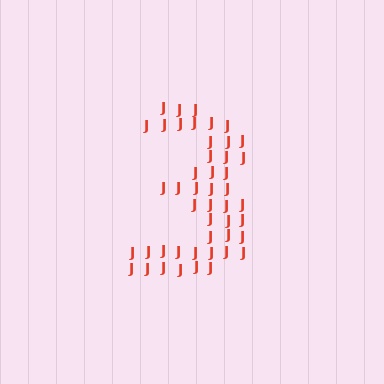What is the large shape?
The large shape is the digit 3.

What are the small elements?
The small elements are letter J's.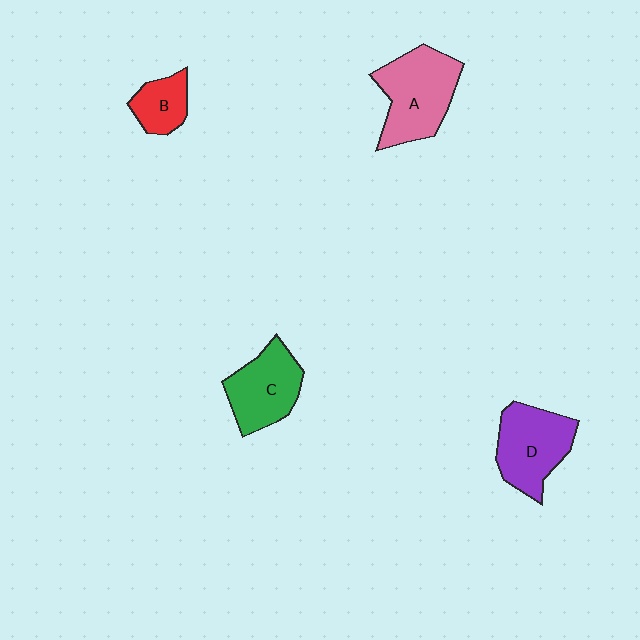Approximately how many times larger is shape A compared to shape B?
Approximately 2.2 times.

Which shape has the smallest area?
Shape B (red).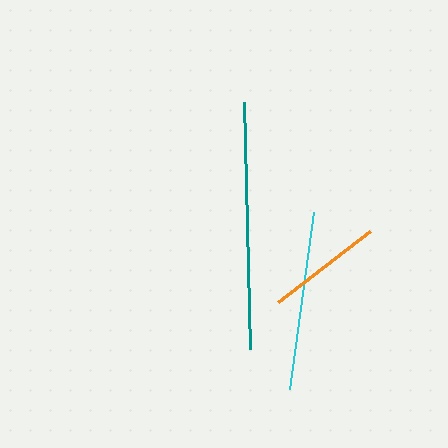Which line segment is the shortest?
The orange line is the shortest at approximately 116 pixels.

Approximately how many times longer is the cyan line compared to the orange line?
The cyan line is approximately 1.5 times the length of the orange line.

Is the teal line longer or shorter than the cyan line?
The teal line is longer than the cyan line.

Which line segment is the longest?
The teal line is the longest at approximately 247 pixels.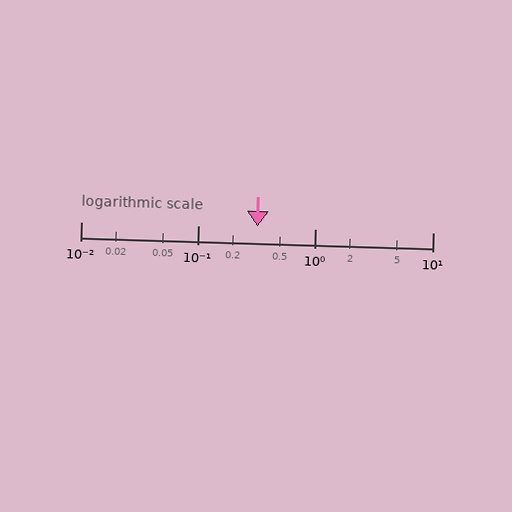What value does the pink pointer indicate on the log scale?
The pointer indicates approximately 0.32.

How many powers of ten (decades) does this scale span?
The scale spans 3 decades, from 0.01 to 10.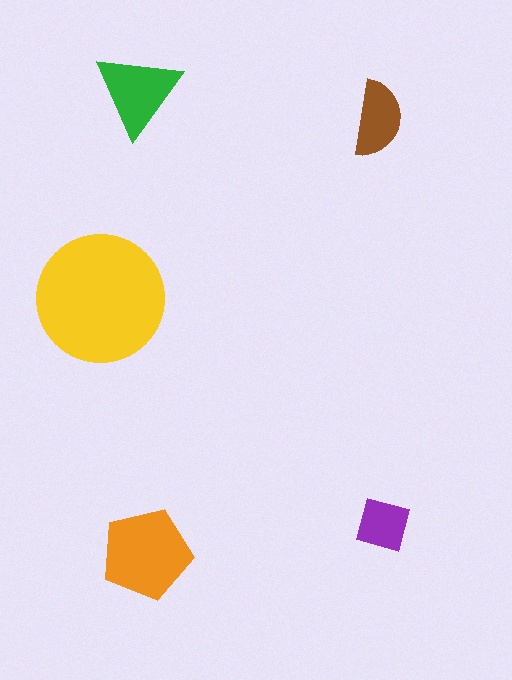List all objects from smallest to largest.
The purple diamond, the brown semicircle, the green triangle, the orange pentagon, the yellow circle.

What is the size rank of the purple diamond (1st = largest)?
5th.